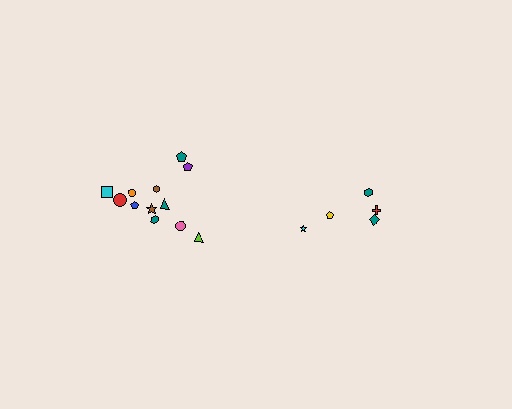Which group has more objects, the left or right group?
The left group.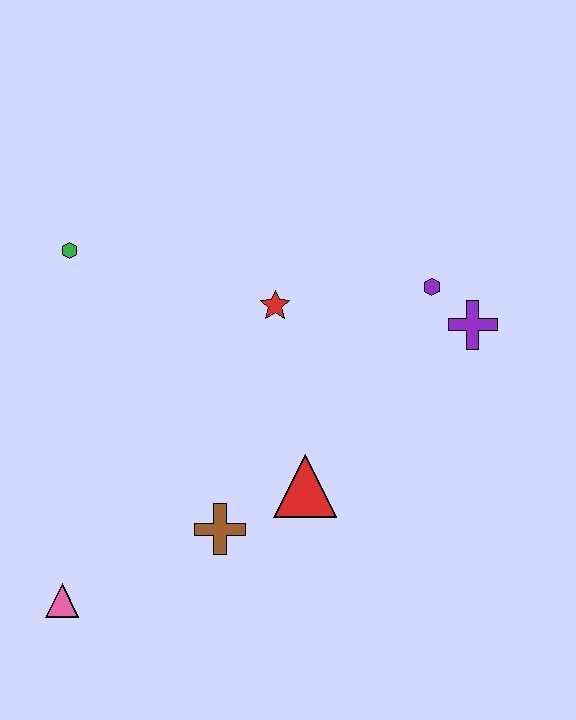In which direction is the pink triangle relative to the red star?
The pink triangle is below the red star.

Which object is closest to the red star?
The purple hexagon is closest to the red star.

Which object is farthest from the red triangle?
The green hexagon is farthest from the red triangle.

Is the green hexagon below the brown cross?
No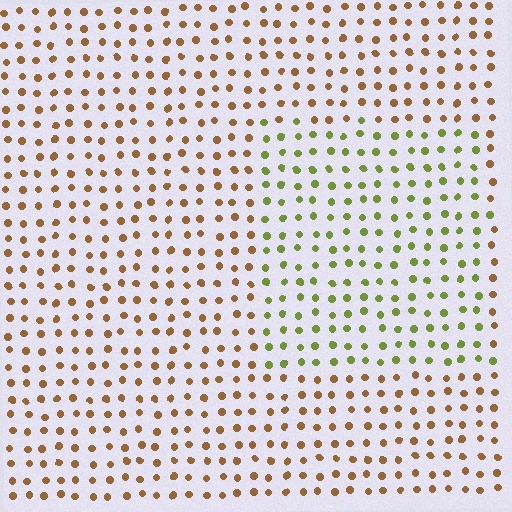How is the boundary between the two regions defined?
The boundary is defined purely by a slight shift in hue (about 54 degrees). Spacing, size, and orientation are identical on both sides.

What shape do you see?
I see a rectangle.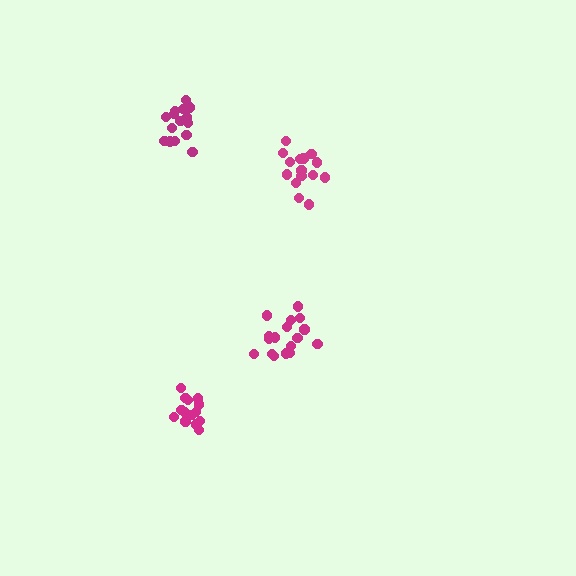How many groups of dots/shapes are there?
There are 4 groups.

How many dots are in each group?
Group 1: 16 dots, Group 2: 17 dots, Group 3: 15 dots, Group 4: 15 dots (63 total).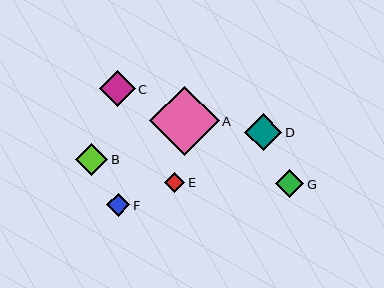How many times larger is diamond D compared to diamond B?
Diamond D is approximately 1.2 times the size of diamond B.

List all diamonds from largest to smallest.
From largest to smallest: A, D, C, B, G, F, E.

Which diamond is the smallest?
Diamond E is the smallest with a size of approximately 20 pixels.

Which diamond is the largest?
Diamond A is the largest with a size of approximately 69 pixels.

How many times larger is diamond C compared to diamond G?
Diamond C is approximately 1.3 times the size of diamond G.